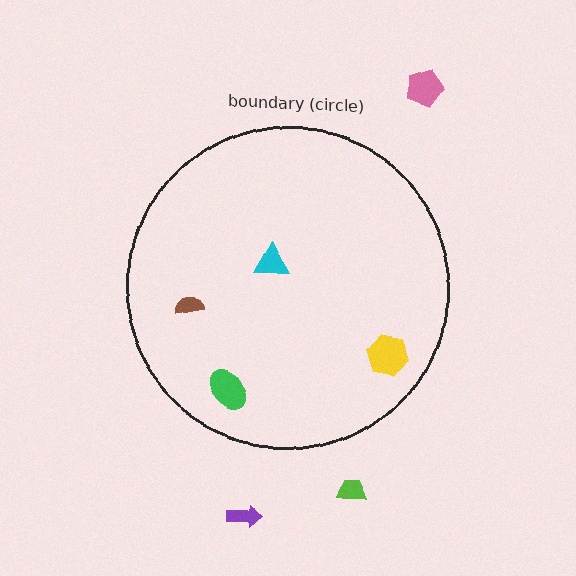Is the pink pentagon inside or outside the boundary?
Outside.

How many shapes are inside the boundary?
4 inside, 3 outside.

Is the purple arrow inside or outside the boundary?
Outside.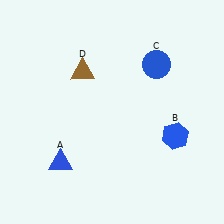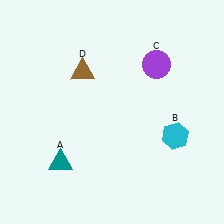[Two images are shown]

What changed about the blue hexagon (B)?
In Image 1, B is blue. In Image 2, it changed to cyan.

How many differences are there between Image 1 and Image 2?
There are 3 differences between the two images.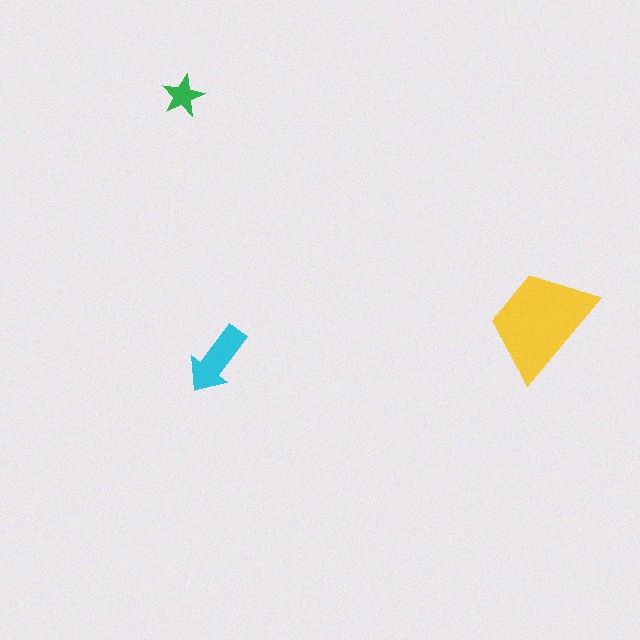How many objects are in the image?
There are 3 objects in the image.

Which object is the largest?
The yellow trapezoid.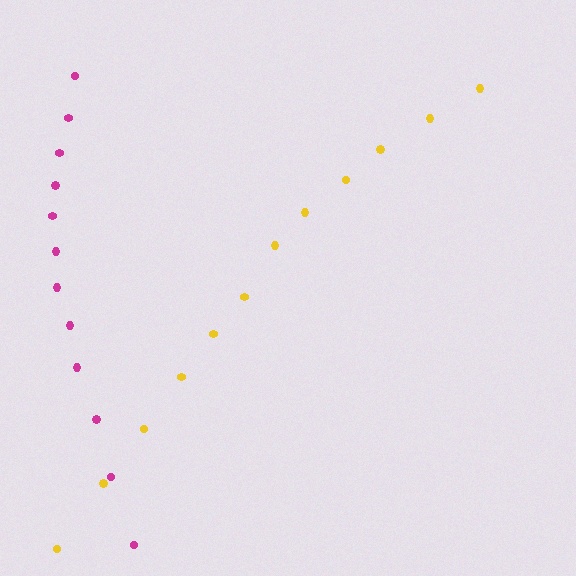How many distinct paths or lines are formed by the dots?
There are 2 distinct paths.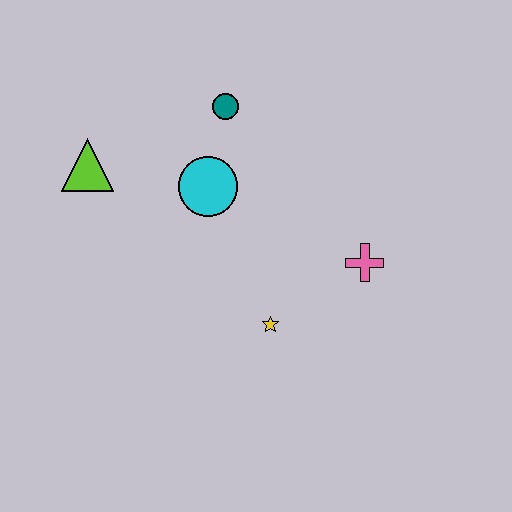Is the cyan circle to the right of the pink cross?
No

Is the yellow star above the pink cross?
No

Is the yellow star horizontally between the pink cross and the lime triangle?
Yes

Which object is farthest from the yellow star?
The lime triangle is farthest from the yellow star.